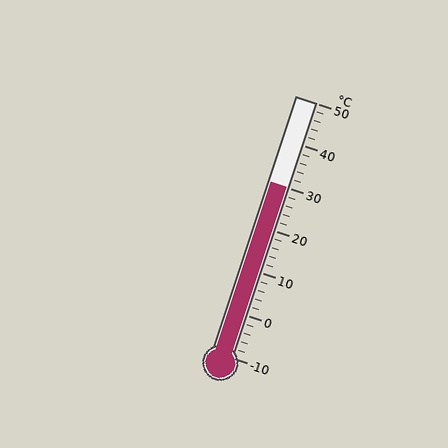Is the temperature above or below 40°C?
The temperature is below 40°C.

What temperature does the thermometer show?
The thermometer shows approximately 30°C.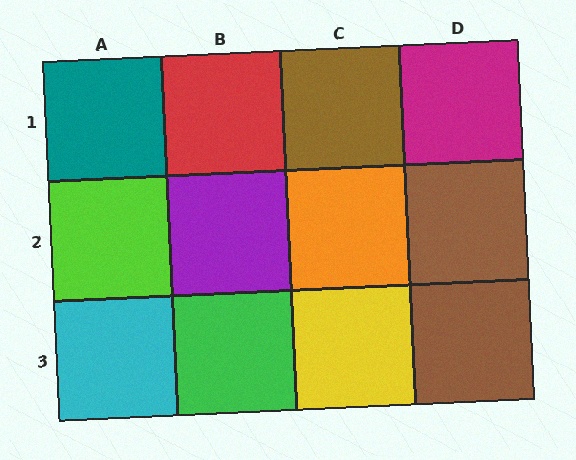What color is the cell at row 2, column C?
Orange.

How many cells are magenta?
1 cell is magenta.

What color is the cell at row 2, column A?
Lime.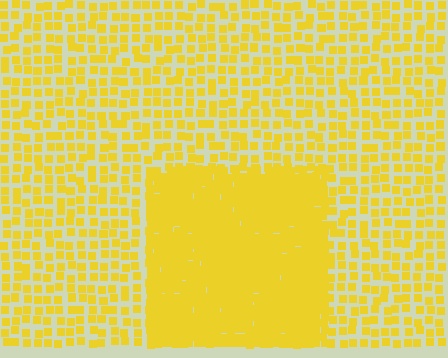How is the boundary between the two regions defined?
The boundary is defined by a change in element density (approximately 2.7x ratio). All elements are the same color, size, and shape.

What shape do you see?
I see a rectangle.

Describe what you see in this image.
The image contains small yellow elements arranged at two different densities. A rectangle-shaped region is visible where the elements are more densely packed than the surrounding area.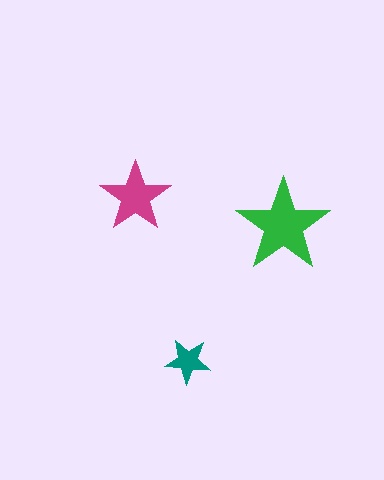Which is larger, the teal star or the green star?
The green one.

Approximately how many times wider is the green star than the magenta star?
About 1.5 times wider.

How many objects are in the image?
There are 3 objects in the image.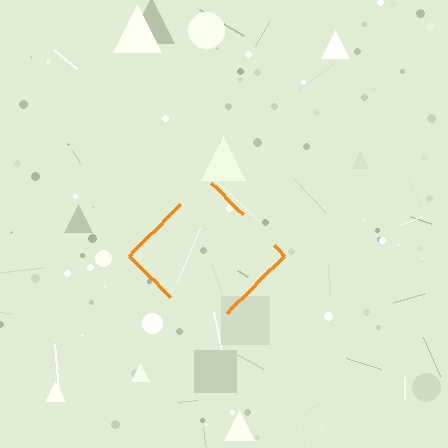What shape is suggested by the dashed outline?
The dashed outline suggests a diamond.